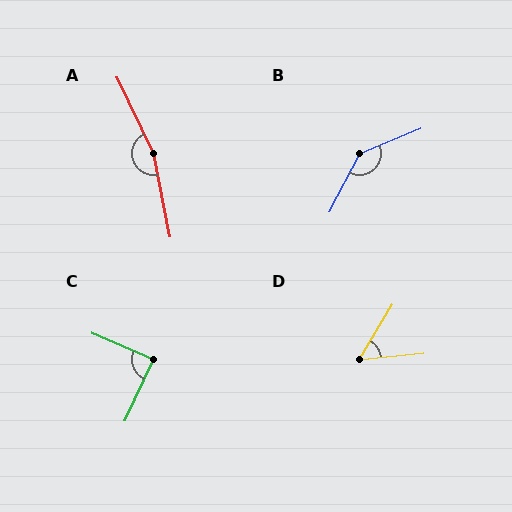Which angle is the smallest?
D, at approximately 53 degrees.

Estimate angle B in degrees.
Approximately 140 degrees.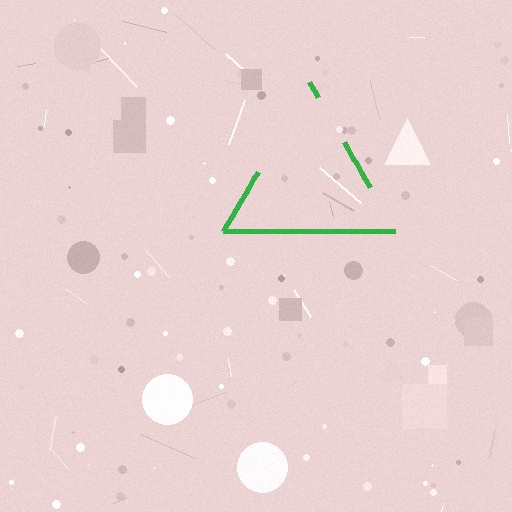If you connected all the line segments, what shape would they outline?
They would outline a triangle.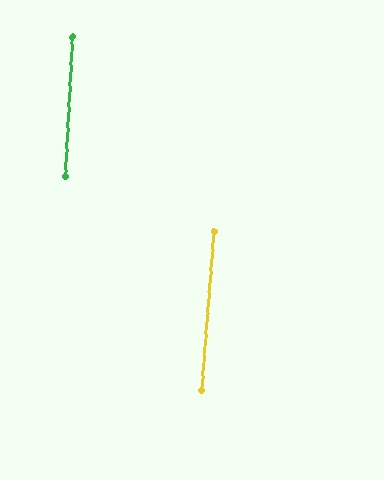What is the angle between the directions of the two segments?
Approximately 1 degree.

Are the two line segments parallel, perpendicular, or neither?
Parallel — their directions differ by only 1.3°.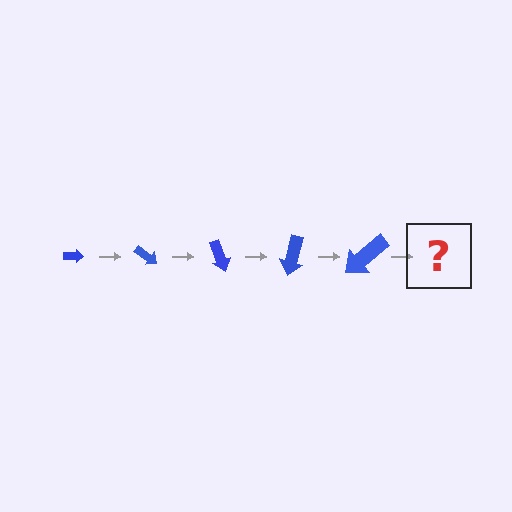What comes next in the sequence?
The next element should be an arrow, larger than the previous one and rotated 175 degrees from the start.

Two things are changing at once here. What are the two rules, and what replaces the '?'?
The two rules are that the arrow grows larger each step and it rotates 35 degrees each step. The '?' should be an arrow, larger than the previous one and rotated 175 degrees from the start.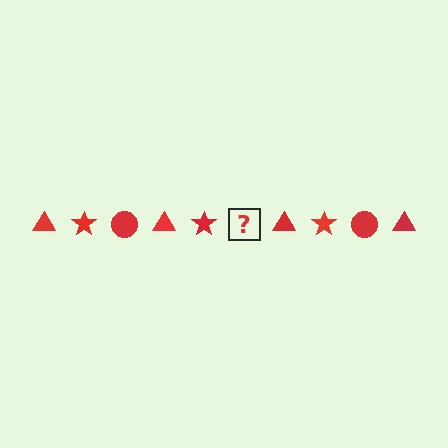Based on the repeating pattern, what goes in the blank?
The blank should be a red circle.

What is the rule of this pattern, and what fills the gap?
The rule is that the pattern cycles through triangle, star, circle shapes in red. The gap should be filled with a red circle.